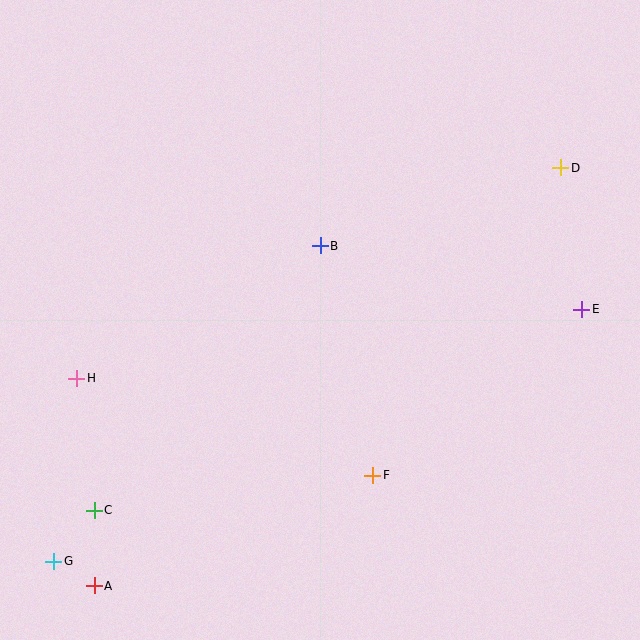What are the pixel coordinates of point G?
Point G is at (54, 561).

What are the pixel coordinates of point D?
Point D is at (561, 168).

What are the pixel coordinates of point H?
Point H is at (77, 378).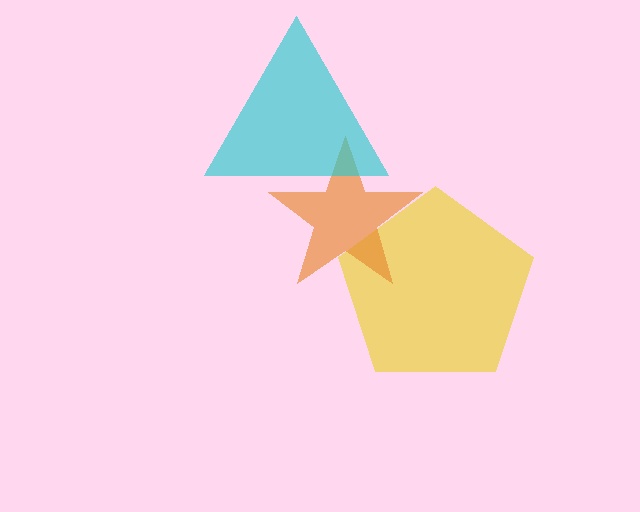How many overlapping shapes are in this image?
There are 3 overlapping shapes in the image.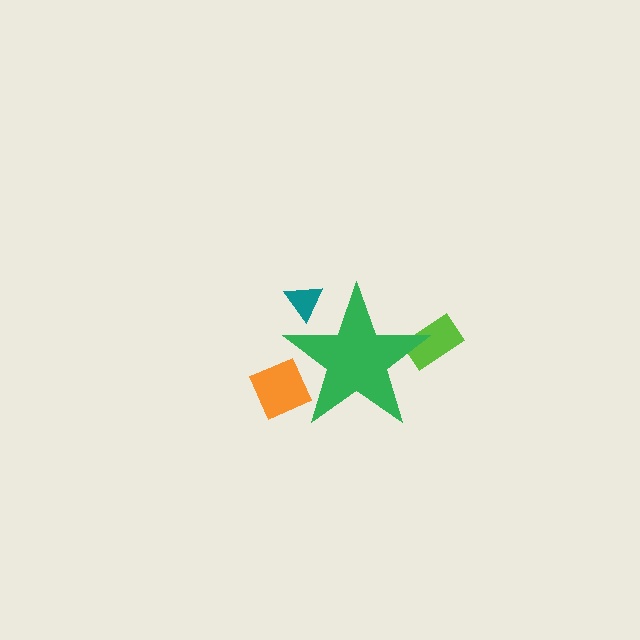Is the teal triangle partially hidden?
Yes, the teal triangle is partially hidden behind the green star.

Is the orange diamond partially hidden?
Yes, the orange diamond is partially hidden behind the green star.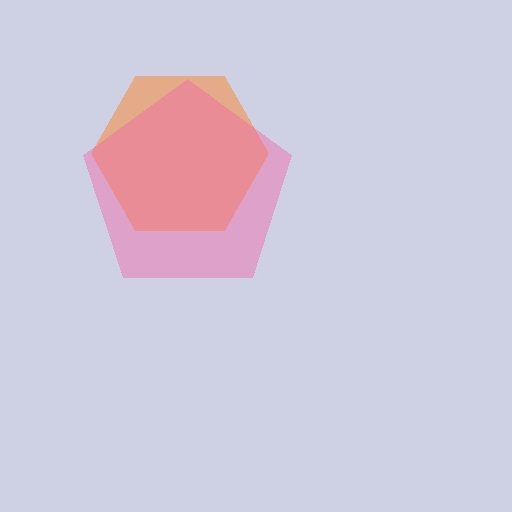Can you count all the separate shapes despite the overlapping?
Yes, there are 2 separate shapes.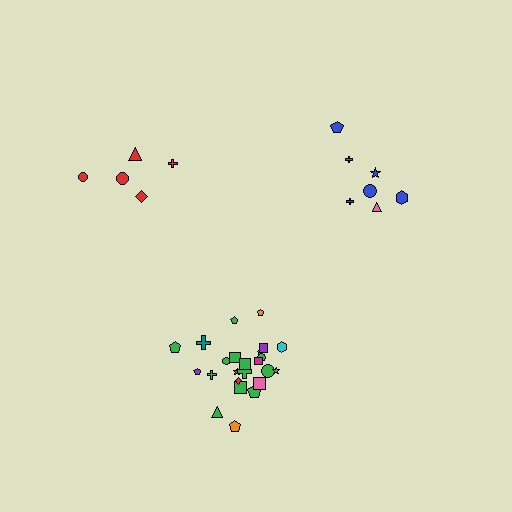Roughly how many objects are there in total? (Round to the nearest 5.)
Roughly 35 objects in total.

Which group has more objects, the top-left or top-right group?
The top-right group.